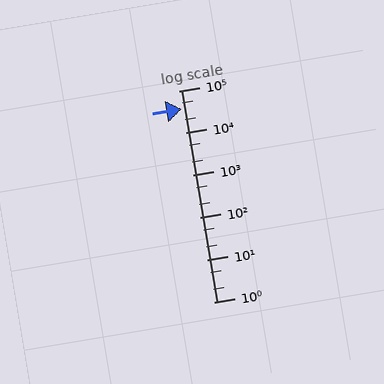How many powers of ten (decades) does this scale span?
The scale spans 5 decades, from 1 to 100000.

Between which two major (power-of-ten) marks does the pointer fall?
The pointer is between 10000 and 100000.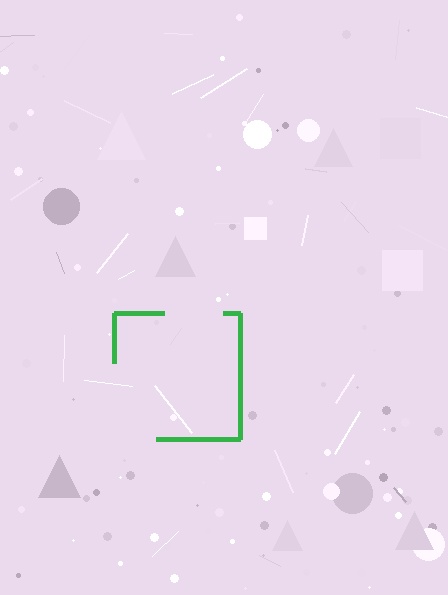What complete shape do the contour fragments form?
The contour fragments form a square.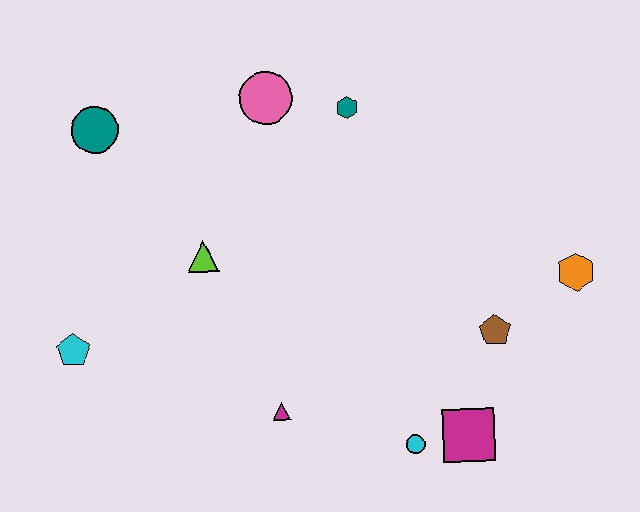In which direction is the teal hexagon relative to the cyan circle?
The teal hexagon is above the cyan circle.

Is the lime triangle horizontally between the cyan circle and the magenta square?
No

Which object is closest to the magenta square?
The cyan circle is closest to the magenta square.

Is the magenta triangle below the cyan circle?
No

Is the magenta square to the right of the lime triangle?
Yes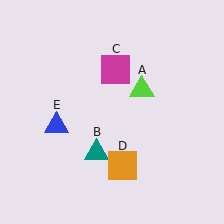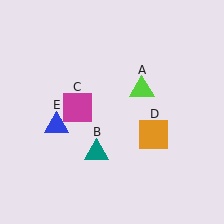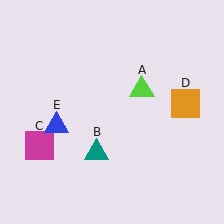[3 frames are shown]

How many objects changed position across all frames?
2 objects changed position: magenta square (object C), orange square (object D).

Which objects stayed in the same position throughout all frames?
Lime triangle (object A) and teal triangle (object B) and blue triangle (object E) remained stationary.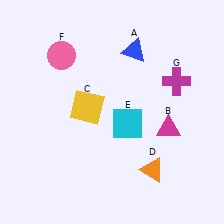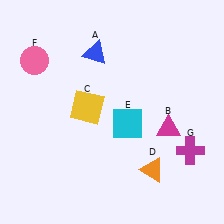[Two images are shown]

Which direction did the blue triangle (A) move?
The blue triangle (A) moved left.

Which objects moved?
The objects that moved are: the blue triangle (A), the pink circle (F), the magenta cross (G).